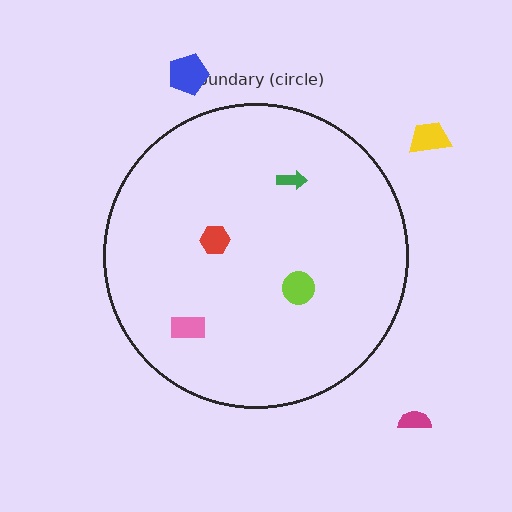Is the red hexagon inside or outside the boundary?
Inside.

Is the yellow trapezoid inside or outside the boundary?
Outside.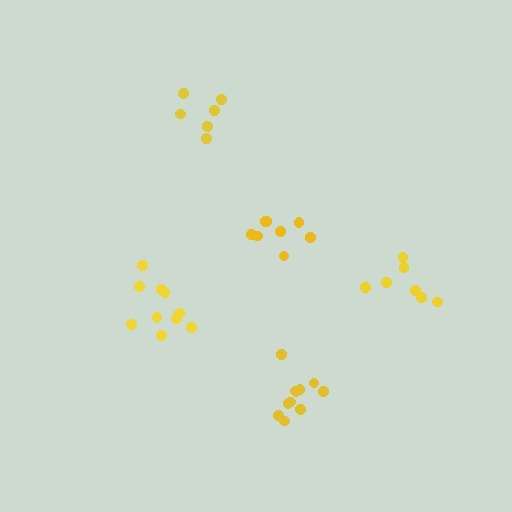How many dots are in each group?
Group 1: 6 dots, Group 2: 10 dots, Group 3: 8 dots, Group 4: 7 dots, Group 5: 11 dots (42 total).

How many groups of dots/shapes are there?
There are 5 groups.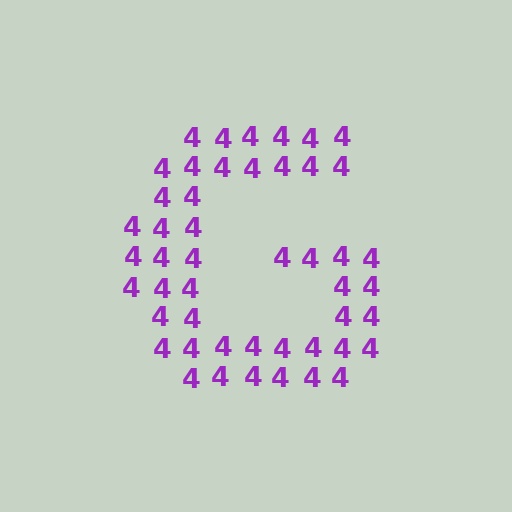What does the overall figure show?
The overall figure shows the letter G.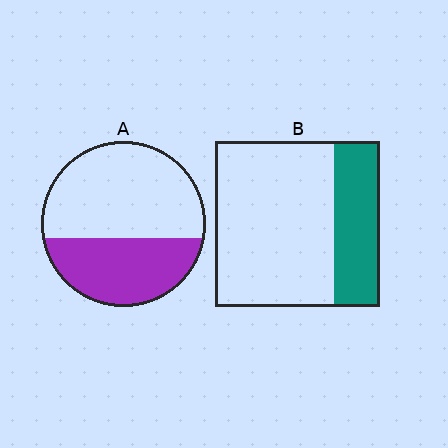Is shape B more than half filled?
No.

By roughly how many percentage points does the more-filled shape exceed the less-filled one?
By roughly 10 percentage points (A over B).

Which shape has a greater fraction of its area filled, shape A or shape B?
Shape A.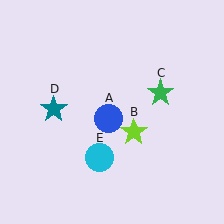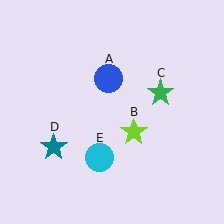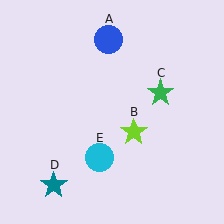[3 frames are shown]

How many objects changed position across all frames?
2 objects changed position: blue circle (object A), teal star (object D).